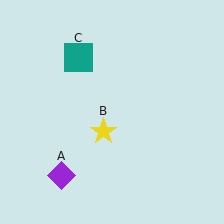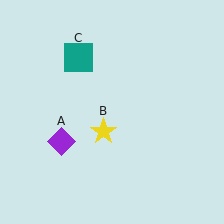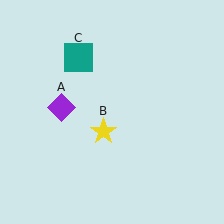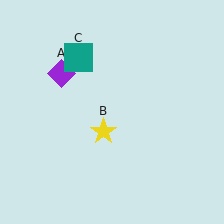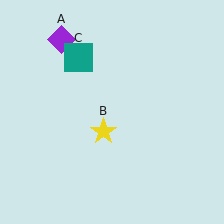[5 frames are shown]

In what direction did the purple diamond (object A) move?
The purple diamond (object A) moved up.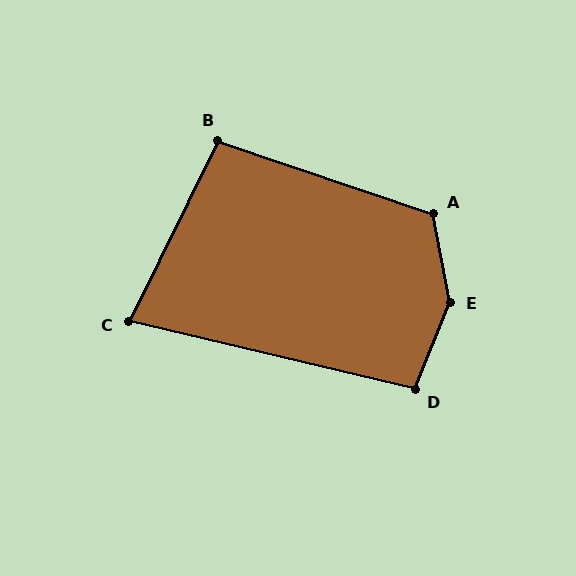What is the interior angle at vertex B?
Approximately 98 degrees (obtuse).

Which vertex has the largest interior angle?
E, at approximately 147 degrees.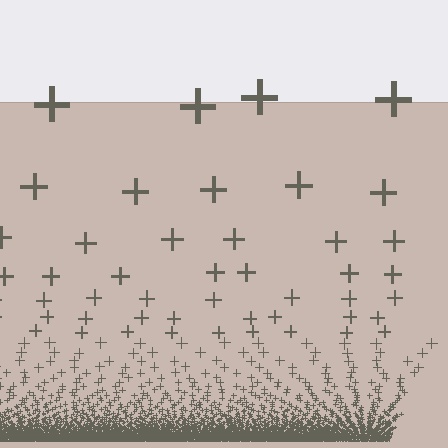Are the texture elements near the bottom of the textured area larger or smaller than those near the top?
Smaller. The gradient is inverted — elements near the bottom are smaller and denser.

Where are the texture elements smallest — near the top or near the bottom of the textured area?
Near the bottom.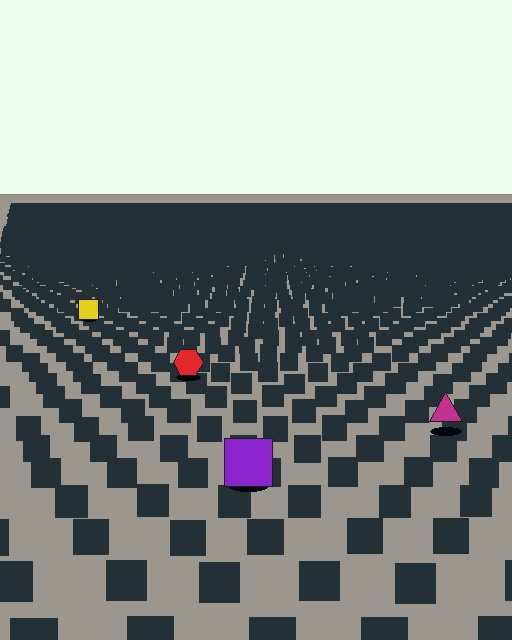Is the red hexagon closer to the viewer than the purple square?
No. The purple square is closer — you can tell from the texture gradient: the ground texture is coarser near it.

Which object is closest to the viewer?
The purple square is closest. The texture marks near it are larger and more spread out.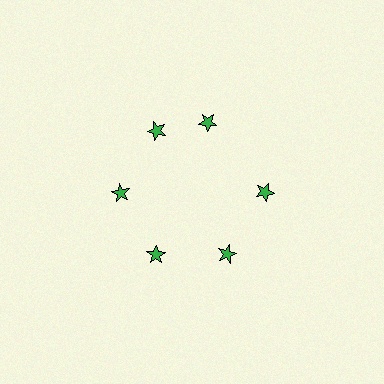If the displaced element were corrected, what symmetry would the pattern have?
It would have 6-fold rotational symmetry — the pattern would map onto itself every 60 degrees.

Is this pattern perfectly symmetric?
No. The 6 green stars are arranged in a ring, but one element near the 1 o'clock position is rotated out of alignment along the ring, breaking the 6-fold rotational symmetry.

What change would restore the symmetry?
The symmetry would be restored by rotating it back into even spacing with its neighbors so that all 6 stars sit at equal angles and equal distance from the center.